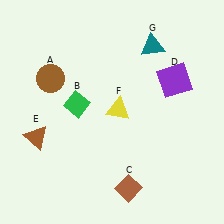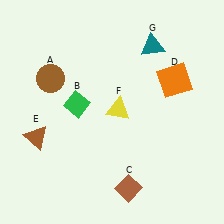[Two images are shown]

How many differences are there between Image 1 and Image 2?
There is 1 difference between the two images.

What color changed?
The square (D) changed from purple in Image 1 to orange in Image 2.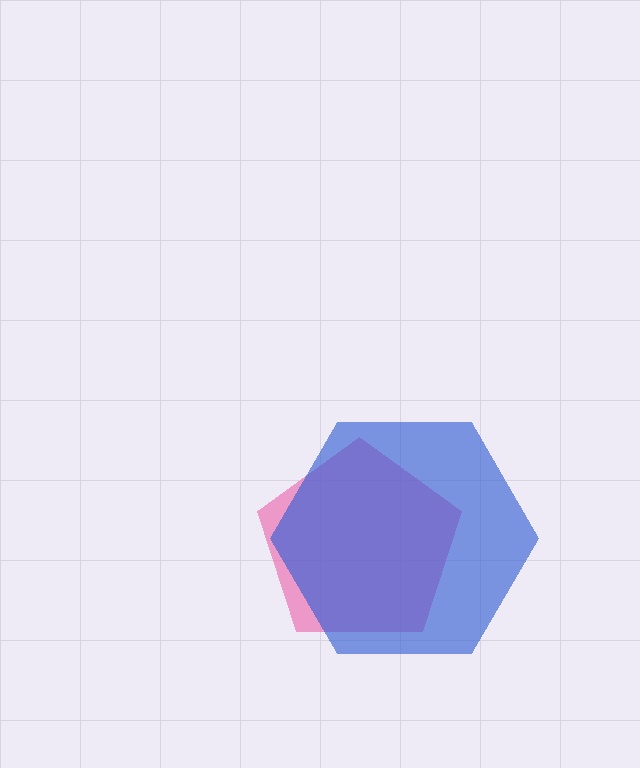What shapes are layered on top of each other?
The layered shapes are: a pink pentagon, a blue hexagon.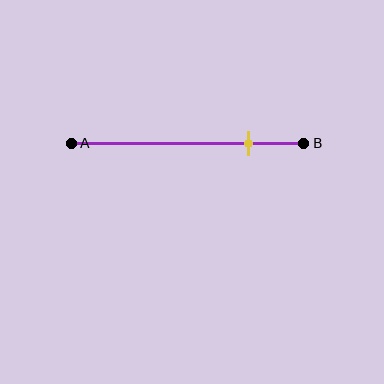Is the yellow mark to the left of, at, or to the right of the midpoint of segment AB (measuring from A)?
The yellow mark is to the right of the midpoint of segment AB.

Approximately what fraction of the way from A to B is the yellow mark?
The yellow mark is approximately 75% of the way from A to B.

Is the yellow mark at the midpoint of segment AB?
No, the mark is at about 75% from A, not at the 50% midpoint.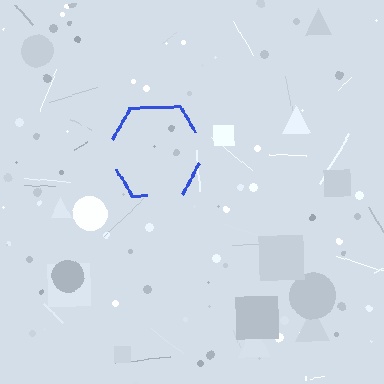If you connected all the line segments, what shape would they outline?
They would outline a hexagon.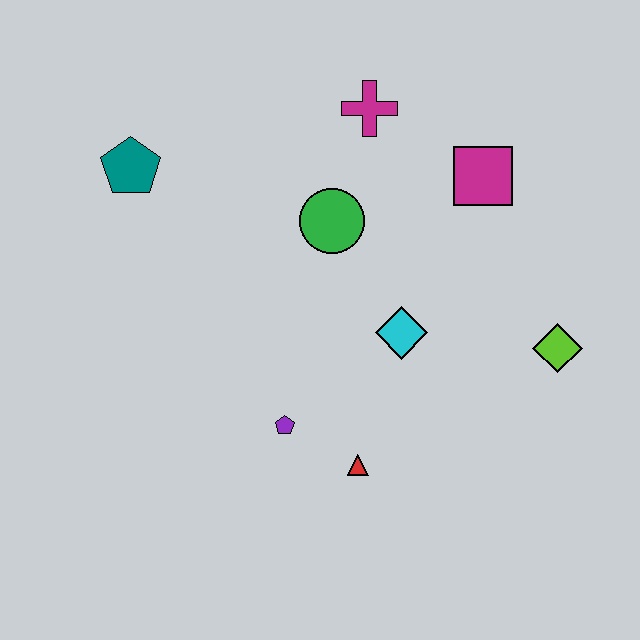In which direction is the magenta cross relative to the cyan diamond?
The magenta cross is above the cyan diamond.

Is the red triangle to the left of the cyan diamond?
Yes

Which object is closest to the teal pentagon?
The green circle is closest to the teal pentagon.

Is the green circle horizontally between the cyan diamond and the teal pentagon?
Yes